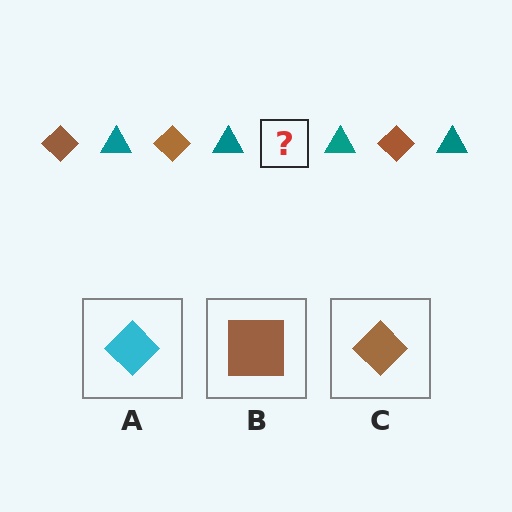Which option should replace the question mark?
Option C.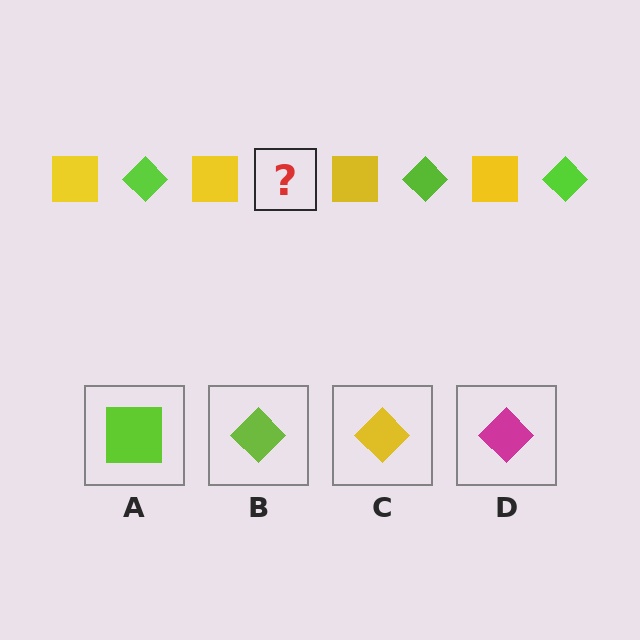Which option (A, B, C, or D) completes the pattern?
B.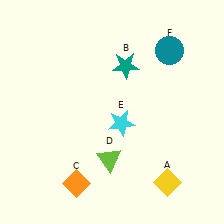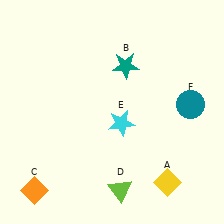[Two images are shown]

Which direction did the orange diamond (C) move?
The orange diamond (C) moved left.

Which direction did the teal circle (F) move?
The teal circle (F) moved down.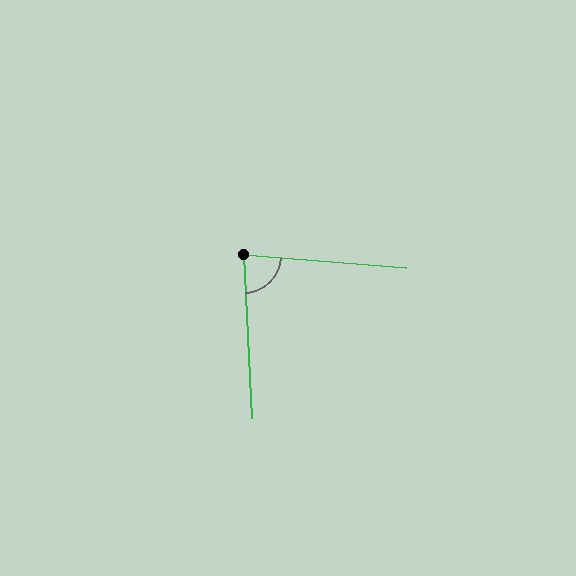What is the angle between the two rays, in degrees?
Approximately 83 degrees.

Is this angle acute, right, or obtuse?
It is acute.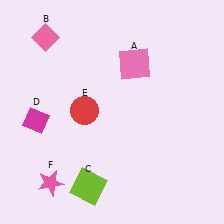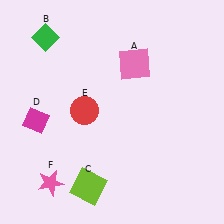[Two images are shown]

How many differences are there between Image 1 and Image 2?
There is 1 difference between the two images.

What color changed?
The diamond (B) changed from pink in Image 1 to green in Image 2.